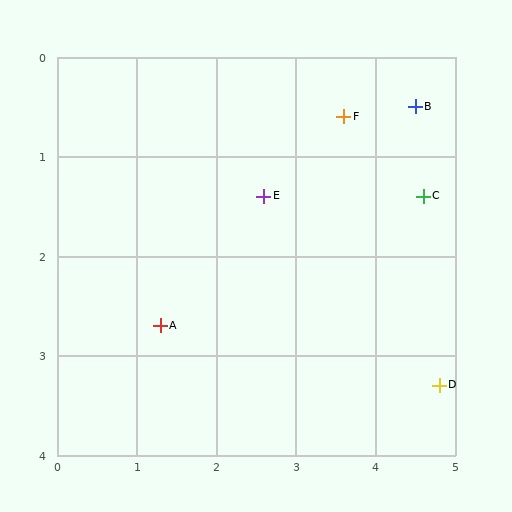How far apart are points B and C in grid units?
Points B and C are about 0.9 grid units apart.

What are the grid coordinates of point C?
Point C is at approximately (4.6, 1.4).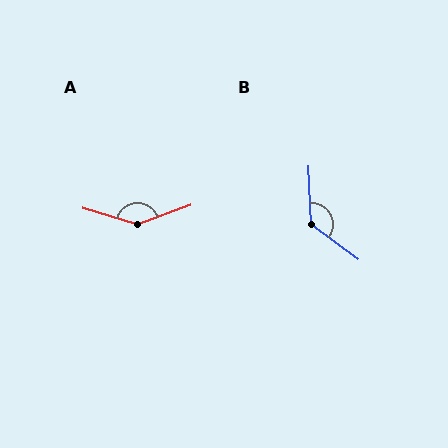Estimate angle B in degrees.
Approximately 129 degrees.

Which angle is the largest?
A, at approximately 143 degrees.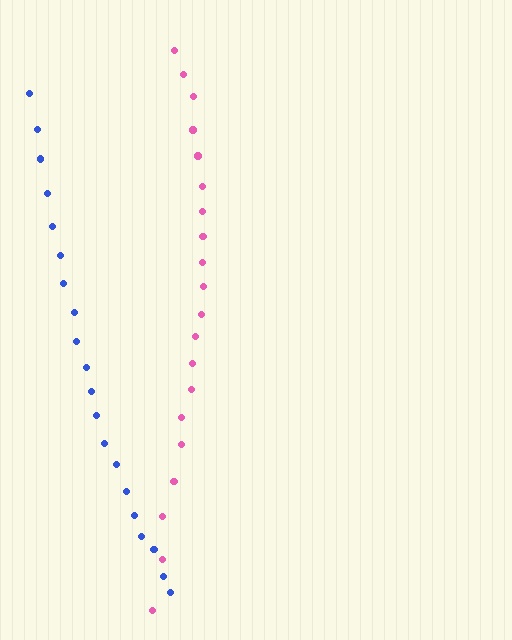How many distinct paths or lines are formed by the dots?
There are 2 distinct paths.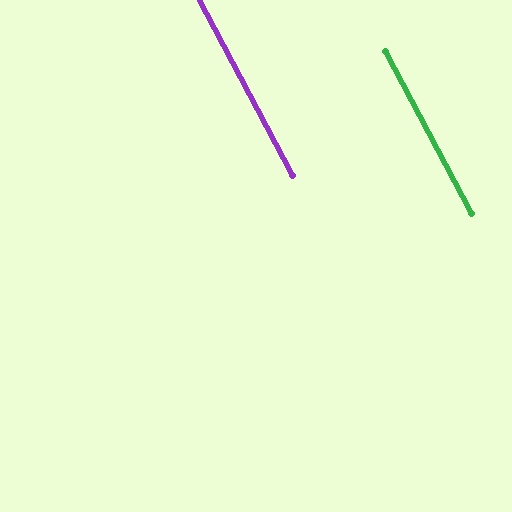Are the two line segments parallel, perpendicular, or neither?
Parallel — their directions differ by only 0.0°.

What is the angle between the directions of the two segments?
Approximately 0 degrees.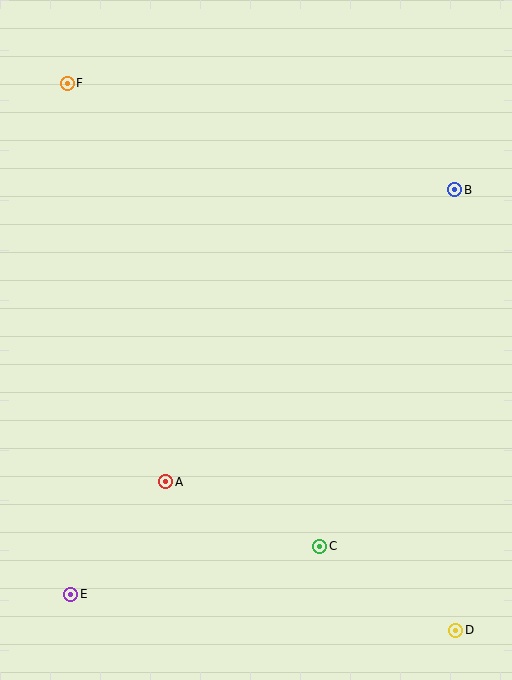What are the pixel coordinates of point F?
Point F is at (67, 83).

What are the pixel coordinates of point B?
Point B is at (455, 190).